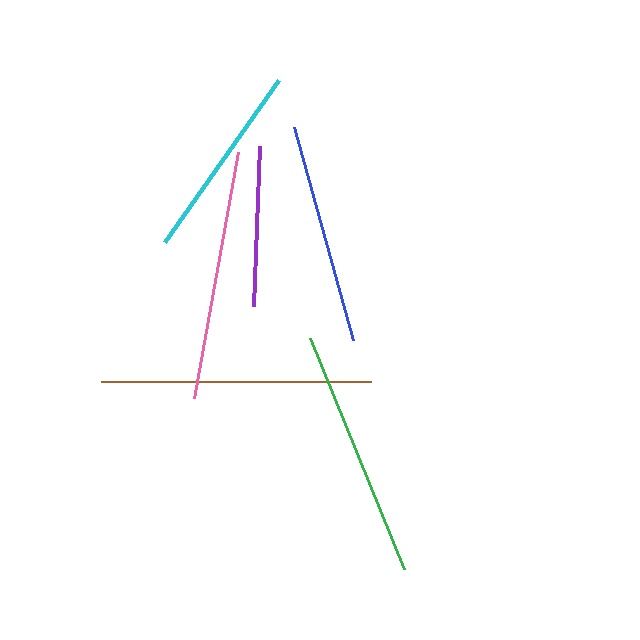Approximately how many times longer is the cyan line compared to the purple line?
The cyan line is approximately 1.2 times the length of the purple line.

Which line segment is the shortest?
The purple line is the shortest at approximately 161 pixels.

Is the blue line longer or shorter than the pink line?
The pink line is longer than the blue line.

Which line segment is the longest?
The brown line is the longest at approximately 269 pixels.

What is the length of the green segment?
The green segment is approximately 250 pixels long.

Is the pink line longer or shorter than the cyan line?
The pink line is longer than the cyan line.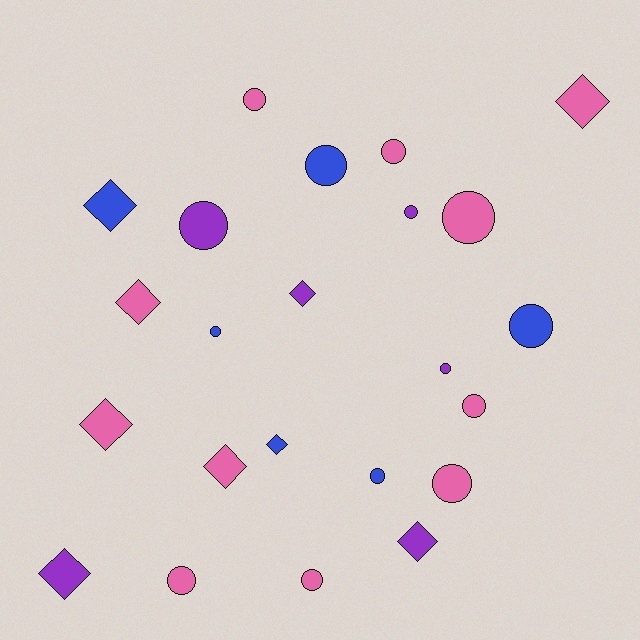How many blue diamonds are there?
There are 2 blue diamonds.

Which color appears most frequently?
Pink, with 11 objects.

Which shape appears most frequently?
Circle, with 14 objects.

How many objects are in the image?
There are 23 objects.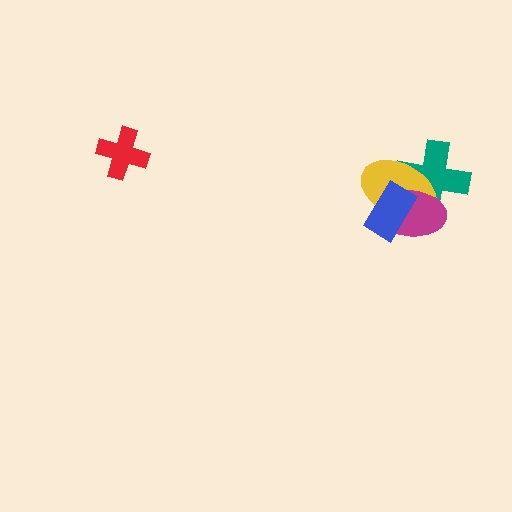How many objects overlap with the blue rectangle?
3 objects overlap with the blue rectangle.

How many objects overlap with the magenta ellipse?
3 objects overlap with the magenta ellipse.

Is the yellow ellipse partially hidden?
Yes, it is partially covered by another shape.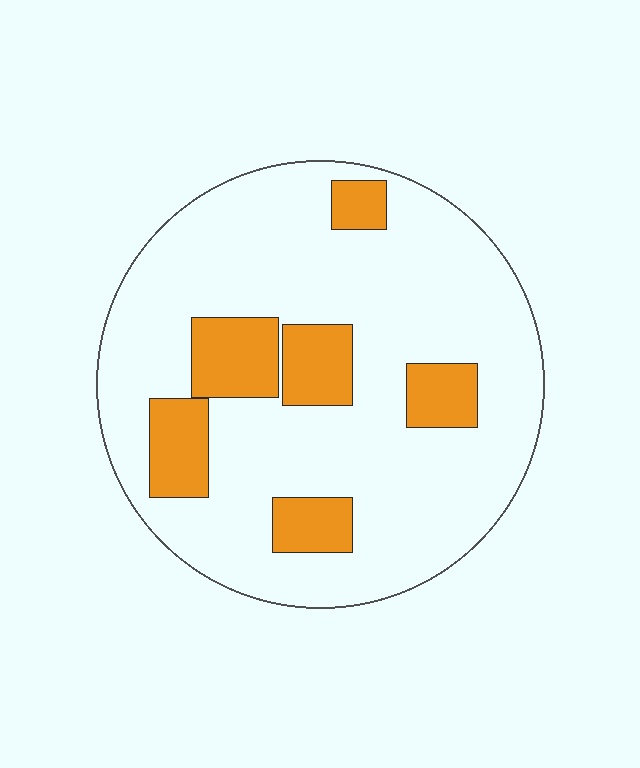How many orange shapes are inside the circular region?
6.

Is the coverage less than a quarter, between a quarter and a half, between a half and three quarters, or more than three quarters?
Less than a quarter.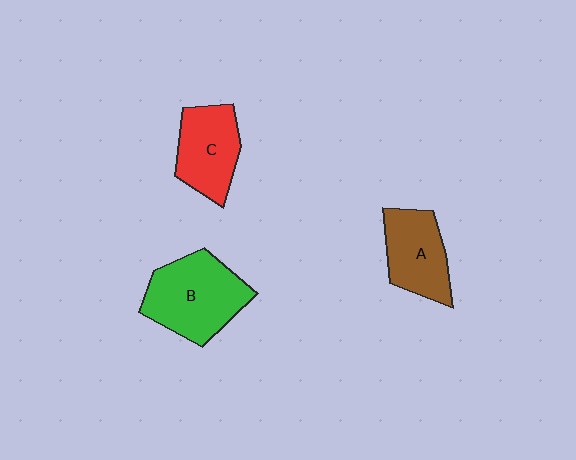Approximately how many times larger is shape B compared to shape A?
Approximately 1.4 times.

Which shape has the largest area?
Shape B (green).